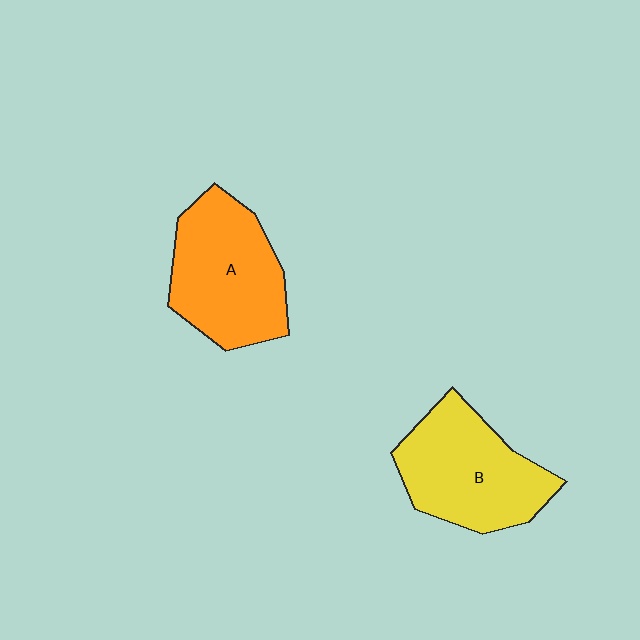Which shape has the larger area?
Shape A (orange).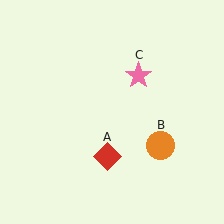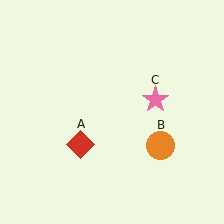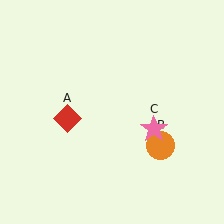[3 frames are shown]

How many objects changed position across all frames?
2 objects changed position: red diamond (object A), pink star (object C).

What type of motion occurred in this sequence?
The red diamond (object A), pink star (object C) rotated clockwise around the center of the scene.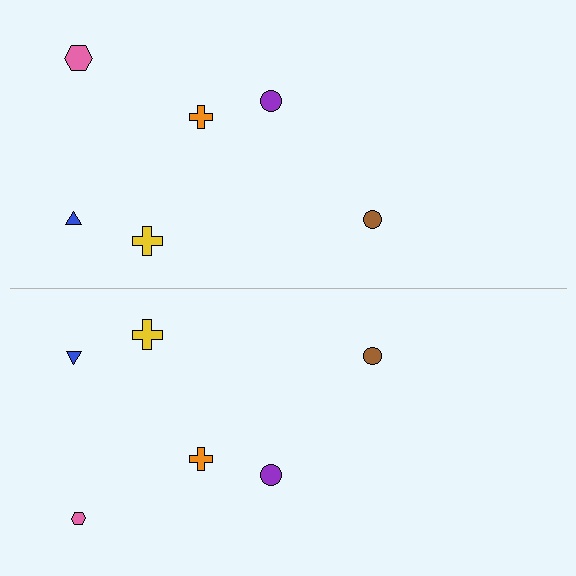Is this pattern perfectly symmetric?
No, the pattern is not perfectly symmetric. The pink hexagon on the bottom side has a different size than its mirror counterpart.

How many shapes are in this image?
There are 12 shapes in this image.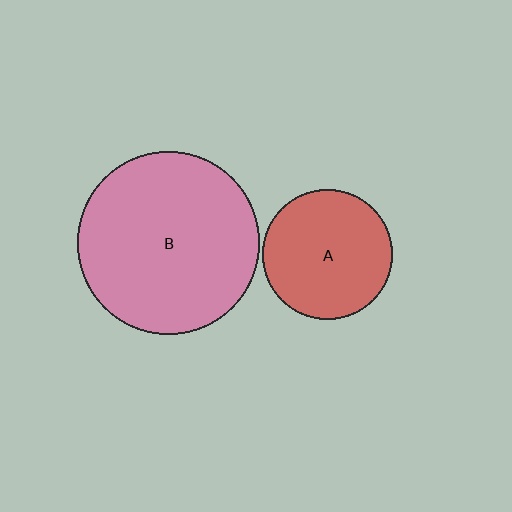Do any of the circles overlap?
No, none of the circles overlap.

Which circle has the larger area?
Circle B (pink).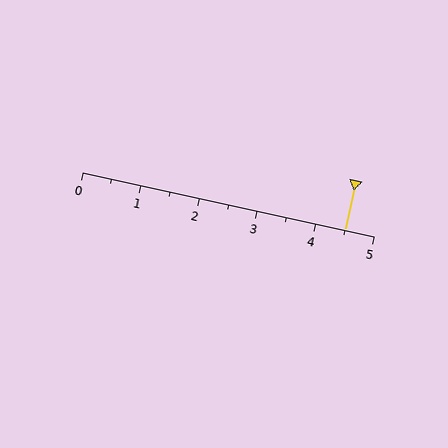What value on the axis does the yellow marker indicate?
The marker indicates approximately 4.5.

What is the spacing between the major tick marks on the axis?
The major ticks are spaced 1 apart.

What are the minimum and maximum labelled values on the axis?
The axis runs from 0 to 5.